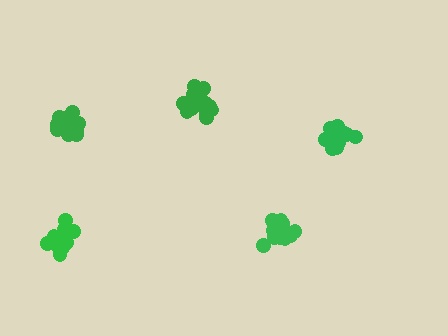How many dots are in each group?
Group 1: 16 dots, Group 2: 16 dots, Group 3: 19 dots, Group 4: 15 dots, Group 5: 19 dots (85 total).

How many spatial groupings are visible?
There are 5 spatial groupings.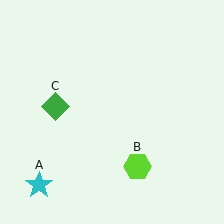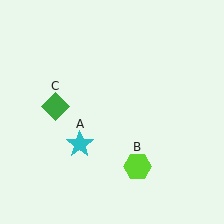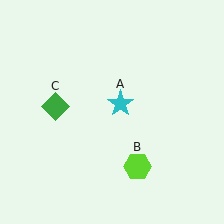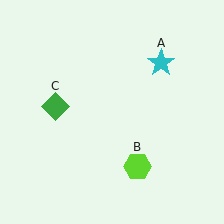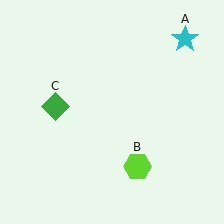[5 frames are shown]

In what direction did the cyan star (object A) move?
The cyan star (object A) moved up and to the right.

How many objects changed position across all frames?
1 object changed position: cyan star (object A).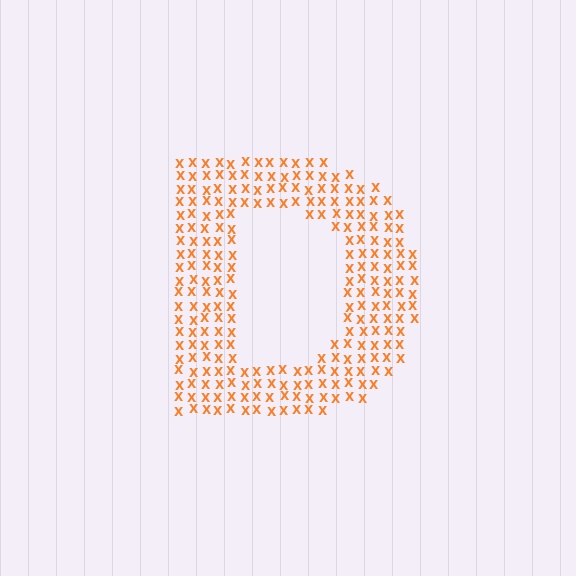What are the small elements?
The small elements are letter X's.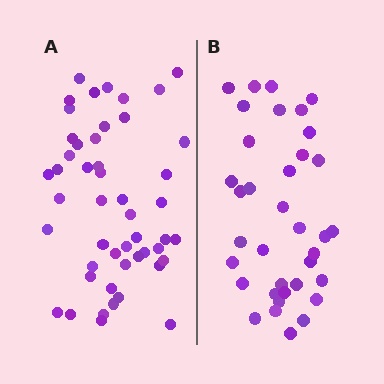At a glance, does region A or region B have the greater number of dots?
Region A (the left region) has more dots.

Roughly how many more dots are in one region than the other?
Region A has approximately 15 more dots than region B.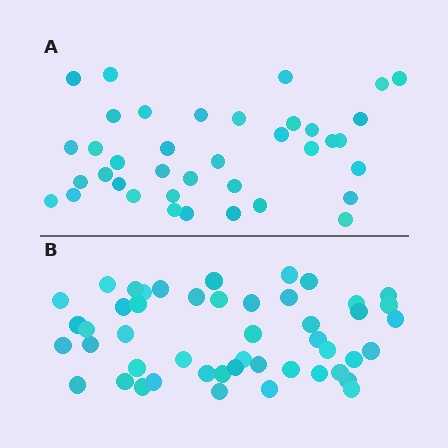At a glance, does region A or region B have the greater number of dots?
Region B (the bottom region) has more dots.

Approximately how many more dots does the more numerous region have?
Region B has roughly 10 or so more dots than region A.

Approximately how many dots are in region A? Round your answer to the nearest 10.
About 40 dots. (The exact count is 38, which rounds to 40.)